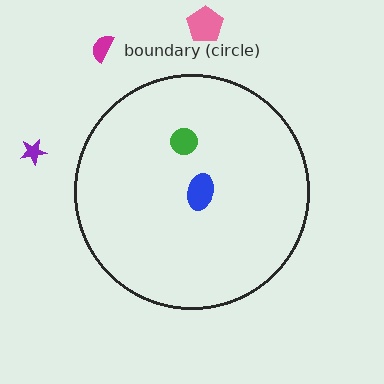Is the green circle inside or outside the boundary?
Inside.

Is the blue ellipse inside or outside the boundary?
Inside.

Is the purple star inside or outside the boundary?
Outside.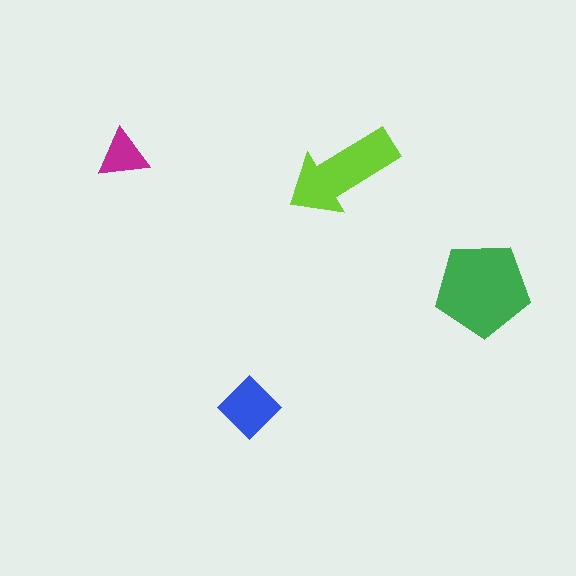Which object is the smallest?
The magenta triangle.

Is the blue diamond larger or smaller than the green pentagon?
Smaller.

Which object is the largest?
The green pentagon.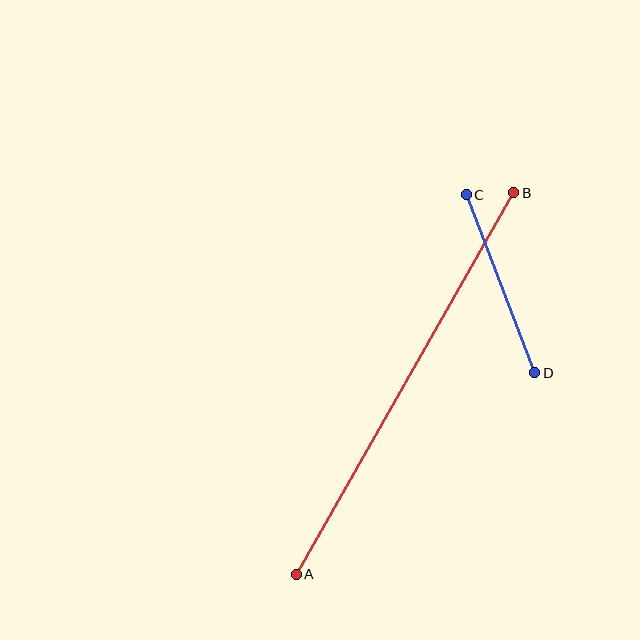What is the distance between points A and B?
The distance is approximately 439 pixels.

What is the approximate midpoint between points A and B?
The midpoint is at approximately (405, 384) pixels.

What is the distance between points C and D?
The distance is approximately 191 pixels.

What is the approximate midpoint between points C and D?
The midpoint is at approximately (501, 284) pixels.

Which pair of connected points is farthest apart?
Points A and B are farthest apart.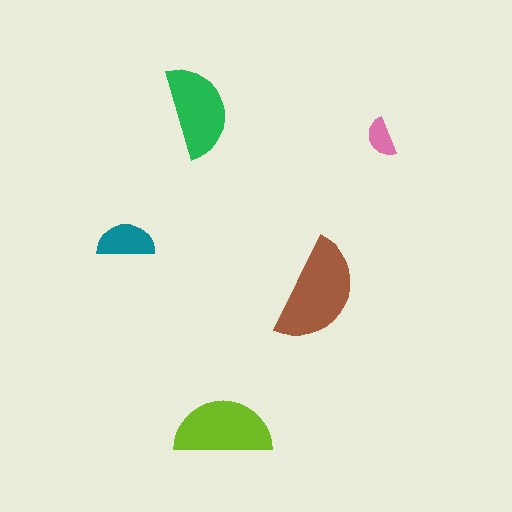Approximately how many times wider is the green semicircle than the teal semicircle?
About 1.5 times wider.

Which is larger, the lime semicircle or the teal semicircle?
The lime one.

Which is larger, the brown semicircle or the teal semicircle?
The brown one.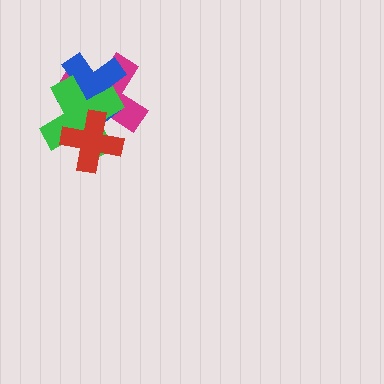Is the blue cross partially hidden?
Yes, it is partially covered by another shape.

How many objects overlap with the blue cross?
3 objects overlap with the blue cross.